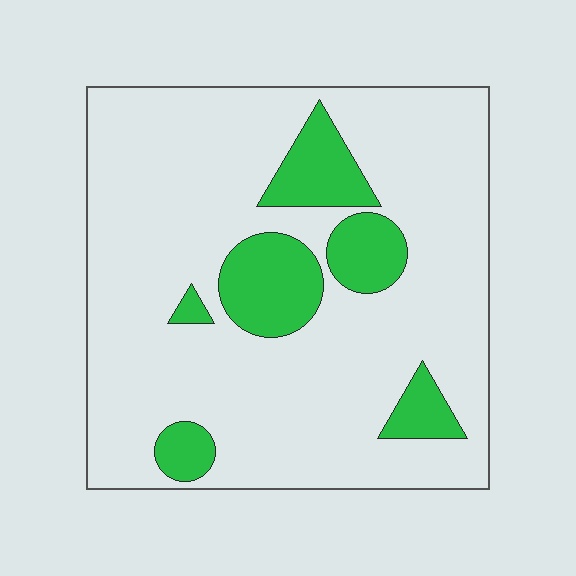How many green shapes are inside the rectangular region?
6.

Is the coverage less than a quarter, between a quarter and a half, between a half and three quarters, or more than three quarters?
Less than a quarter.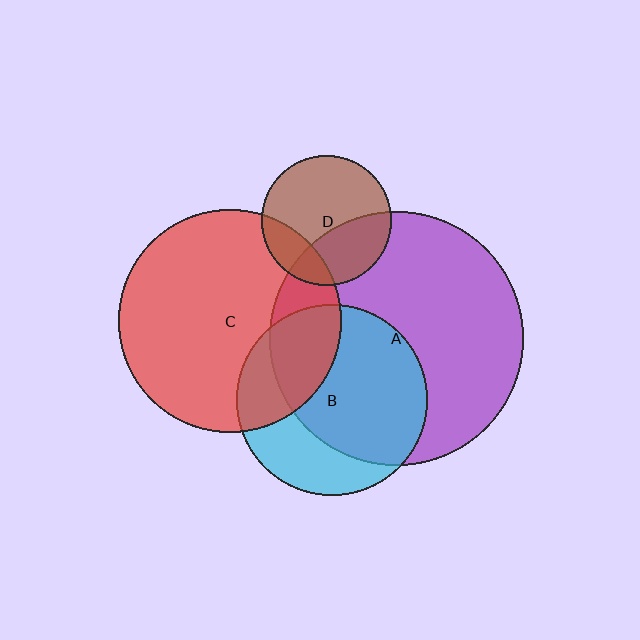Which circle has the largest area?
Circle A (purple).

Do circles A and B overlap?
Yes.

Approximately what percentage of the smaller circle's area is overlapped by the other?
Approximately 65%.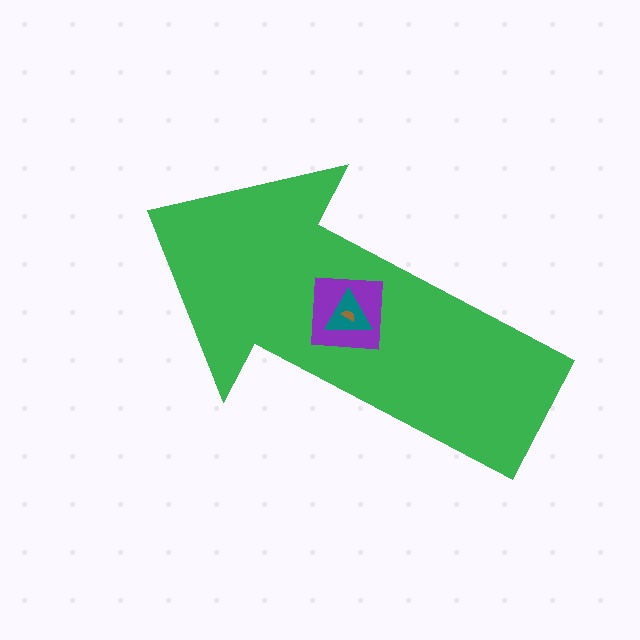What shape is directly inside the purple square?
The teal triangle.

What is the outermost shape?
The green arrow.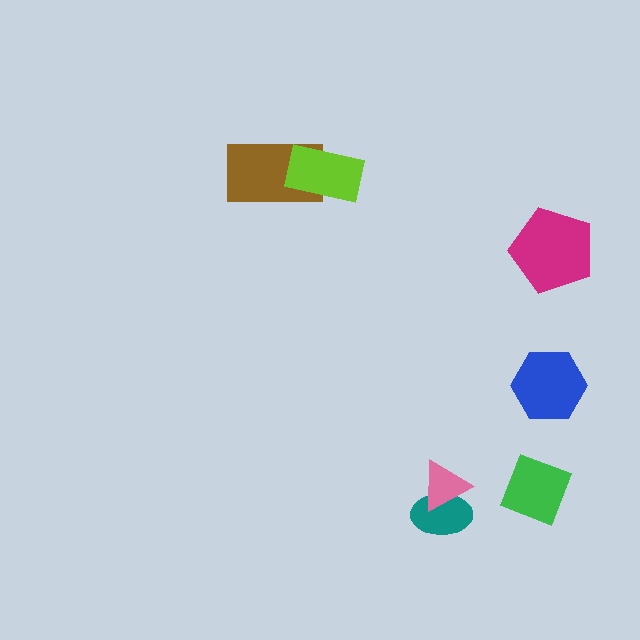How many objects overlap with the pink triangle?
1 object overlaps with the pink triangle.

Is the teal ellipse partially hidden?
Yes, it is partially covered by another shape.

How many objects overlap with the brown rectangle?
1 object overlaps with the brown rectangle.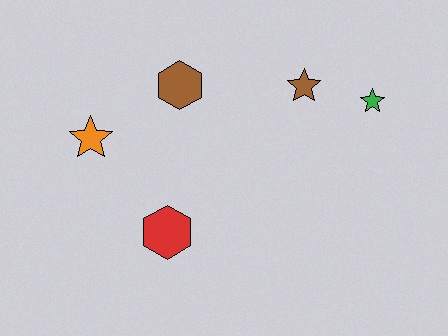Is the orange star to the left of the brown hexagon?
Yes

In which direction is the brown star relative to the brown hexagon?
The brown star is to the right of the brown hexagon.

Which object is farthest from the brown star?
The orange star is farthest from the brown star.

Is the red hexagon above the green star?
No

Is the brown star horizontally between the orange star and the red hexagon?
No